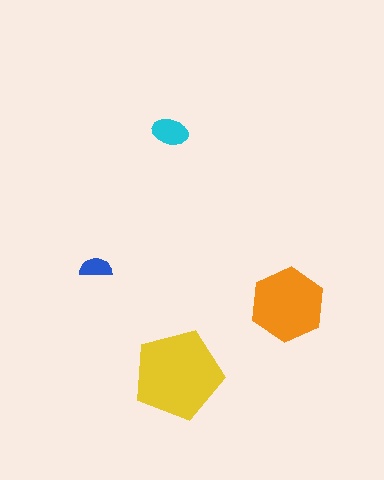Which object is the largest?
The yellow pentagon.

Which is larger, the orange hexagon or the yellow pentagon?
The yellow pentagon.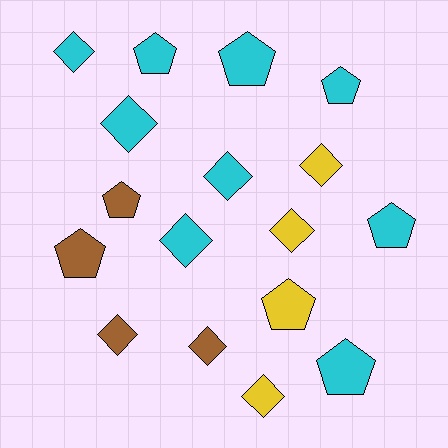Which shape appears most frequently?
Diamond, with 9 objects.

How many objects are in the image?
There are 17 objects.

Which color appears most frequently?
Cyan, with 9 objects.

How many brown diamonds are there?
There are 2 brown diamonds.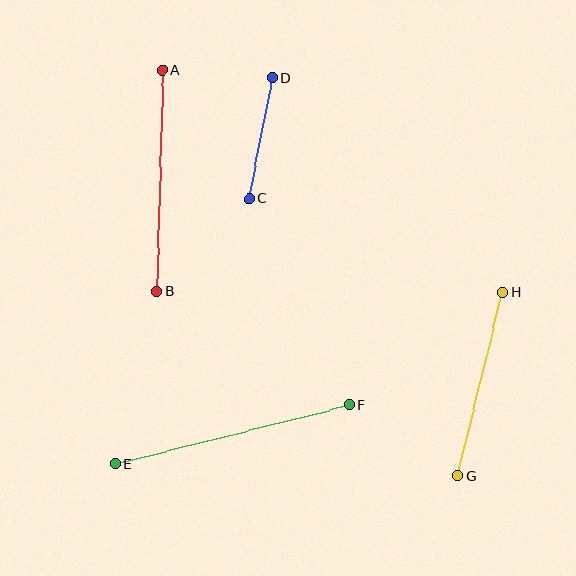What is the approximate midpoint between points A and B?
The midpoint is at approximately (160, 181) pixels.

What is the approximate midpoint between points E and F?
The midpoint is at approximately (233, 435) pixels.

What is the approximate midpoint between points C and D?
The midpoint is at approximately (261, 138) pixels.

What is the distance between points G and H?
The distance is approximately 188 pixels.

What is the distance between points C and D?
The distance is approximately 123 pixels.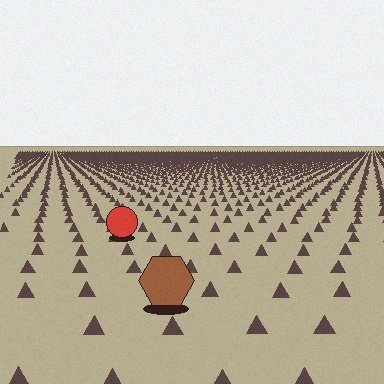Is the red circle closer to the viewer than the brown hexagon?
No. The brown hexagon is closer — you can tell from the texture gradient: the ground texture is coarser near it.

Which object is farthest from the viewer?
The red circle is farthest from the viewer. It appears smaller and the ground texture around it is denser.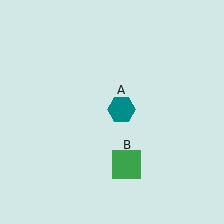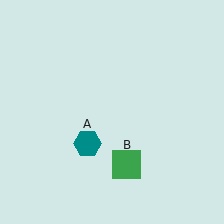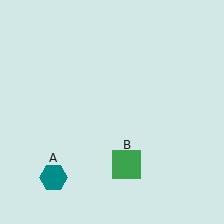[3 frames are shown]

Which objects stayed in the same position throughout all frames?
Green square (object B) remained stationary.